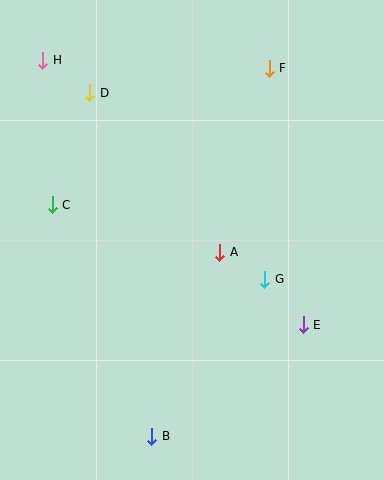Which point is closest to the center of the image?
Point A at (220, 252) is closest to the center.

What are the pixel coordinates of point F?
Point F is at (269, 68).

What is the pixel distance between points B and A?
The distance between B and A is 196 pixels.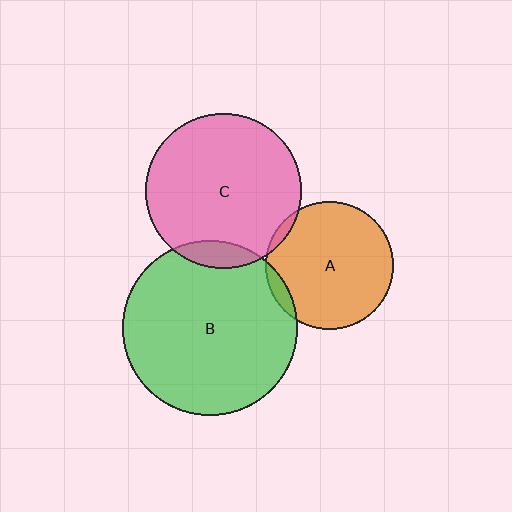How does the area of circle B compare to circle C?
Approximately 1.3 times.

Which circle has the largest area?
Circle B (green).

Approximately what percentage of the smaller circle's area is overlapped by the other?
Approximately 10%.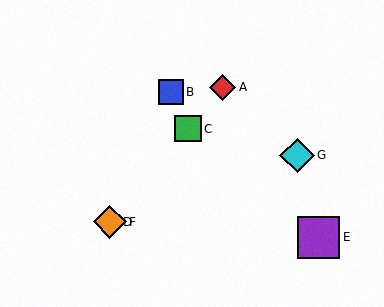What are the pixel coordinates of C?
Object C is at (188, 129).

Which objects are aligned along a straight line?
Objects A, C, D, F are aligned along a straight line.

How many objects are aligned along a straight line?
4 objects (A, C, D, F) are aligned along a straight line.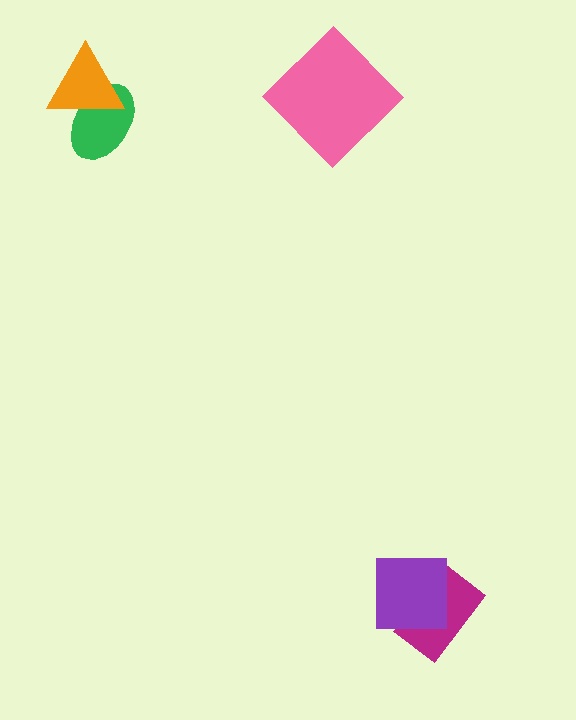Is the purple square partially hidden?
No, no other shape covers it.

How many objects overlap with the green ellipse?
1 object overlaps with the green ellipse.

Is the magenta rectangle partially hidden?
Yes, it is partially covered by another shape.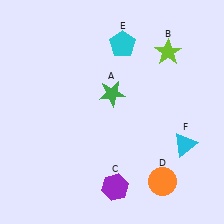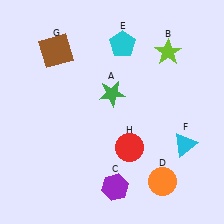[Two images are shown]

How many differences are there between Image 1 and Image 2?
There are 2 differences between the two images.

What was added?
A brown square (G), a red circle (H) were added in Image 2.